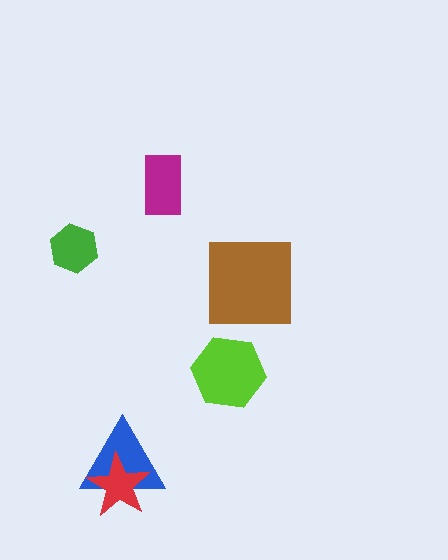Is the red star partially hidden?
No, no other shape covers it.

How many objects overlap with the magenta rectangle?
0 objects overlap with the magenta rectangle.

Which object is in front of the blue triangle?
The red star is in front of the blue triangle.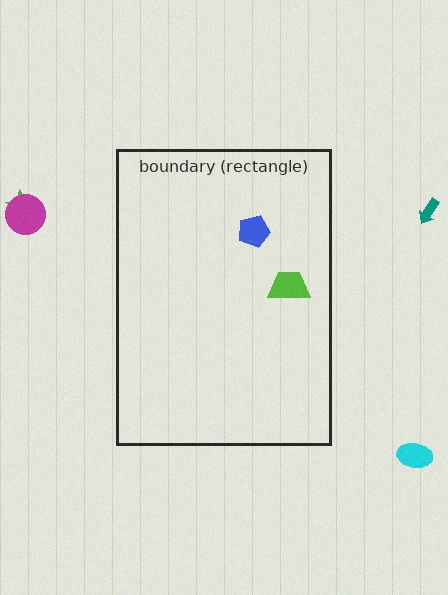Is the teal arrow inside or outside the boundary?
Outside.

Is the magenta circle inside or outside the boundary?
Outside.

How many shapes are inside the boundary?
2 inside, 4 outside.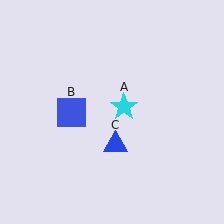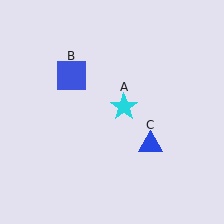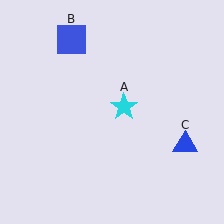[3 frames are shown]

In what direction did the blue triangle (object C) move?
The blue triangle (object C) moved right.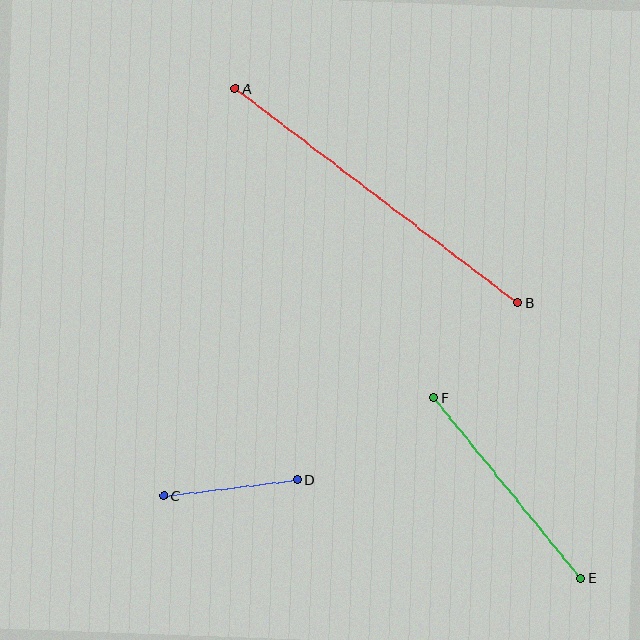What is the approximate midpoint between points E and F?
The midpoint is at approximately (507, 488) pixels.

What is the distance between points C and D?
The distance is approximately 134 pixels.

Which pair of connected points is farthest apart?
Points A and B are farthest apart.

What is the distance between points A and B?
The distance is approximately 354 pixels.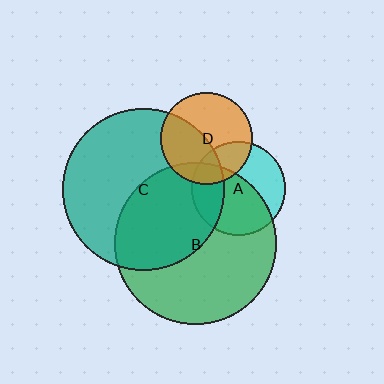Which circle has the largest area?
Circle C (teal).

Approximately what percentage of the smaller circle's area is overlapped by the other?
Approximately 15%.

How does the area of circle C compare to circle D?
Approximately 3.1 times.